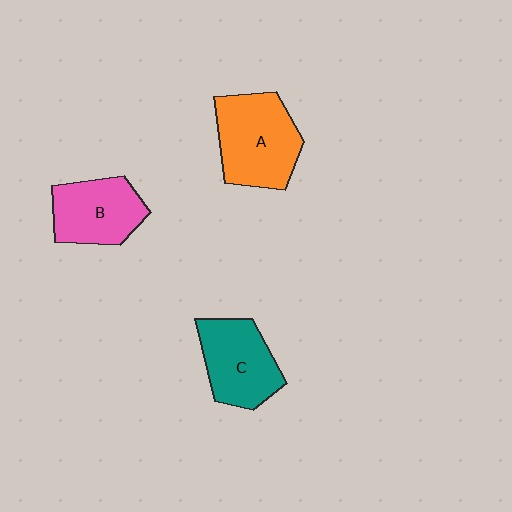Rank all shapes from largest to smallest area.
From largest to smallest: A (orange), C (teal), B (pink).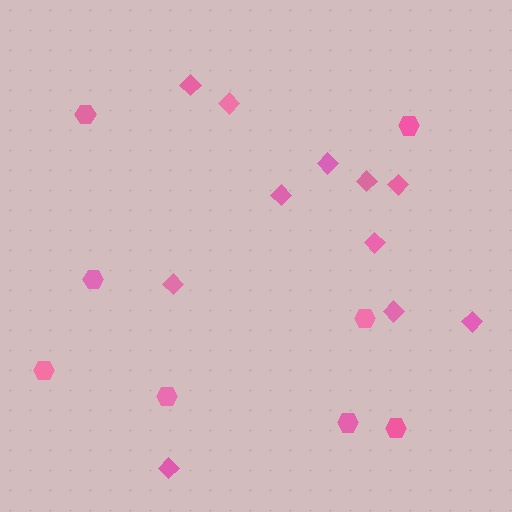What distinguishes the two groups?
There are 2 groups: one group of hexagons (8) and one group of diamonds (11).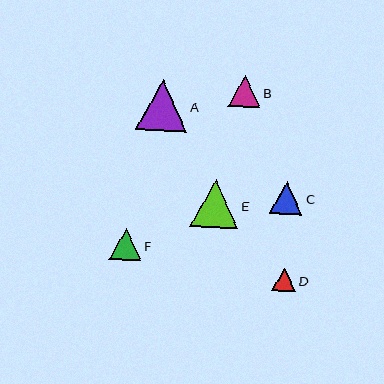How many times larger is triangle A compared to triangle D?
Triangle A is approximately 2.1 times the size of triangle D.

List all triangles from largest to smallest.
From largest to smallest: A, E, C, B, F, D.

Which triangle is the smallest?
Triangle D is the smallest with a size of approximately 24 pixels.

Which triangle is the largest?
Triangle A is the largest with a size of approximately 51 pixels.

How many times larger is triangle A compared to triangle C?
Triangle A is approximately 1.6 times the size of triangle C.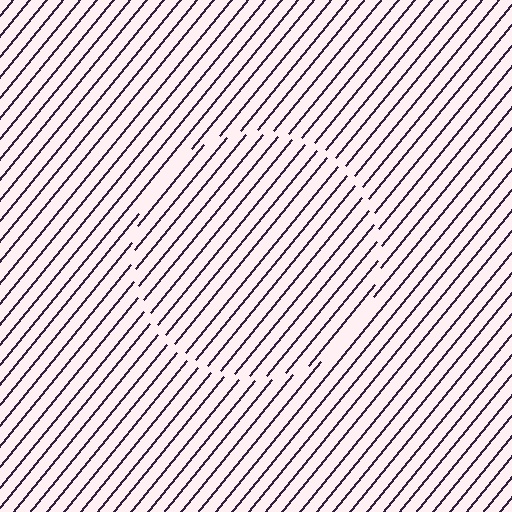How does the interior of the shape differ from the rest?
The interior of the shape contains the same grating, shifted by half a period — the contour is defined by the phase discontinuity where line-ends from the inner and outer gratings abut.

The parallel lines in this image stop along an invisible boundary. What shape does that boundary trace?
An illusory circle. The interior of the shape contains the same grating, shifted by half a period — the contour is defined by the phase discontinuity where line-ends from the inner and outer gratings abut.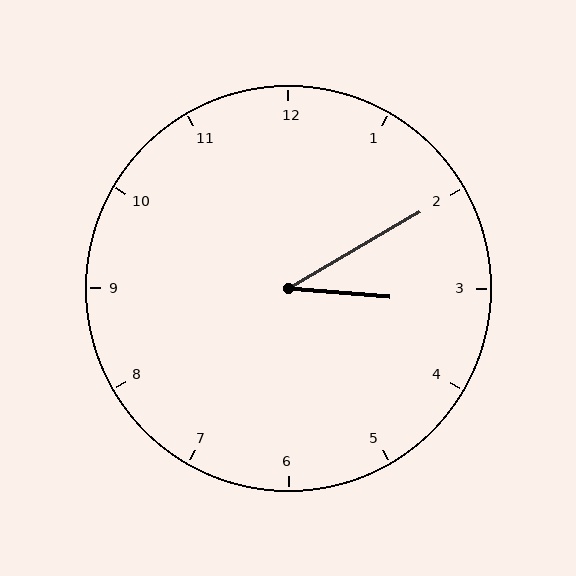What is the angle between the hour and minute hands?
Approximately 35 degrees.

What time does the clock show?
3:10.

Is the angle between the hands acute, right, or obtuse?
It is acute.